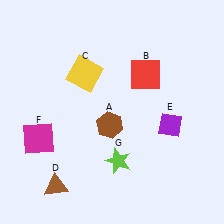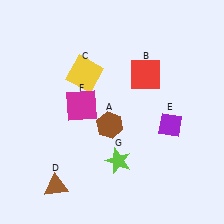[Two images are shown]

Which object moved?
The magenta square (F) moved right.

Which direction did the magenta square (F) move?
The magenta square (F) moved right.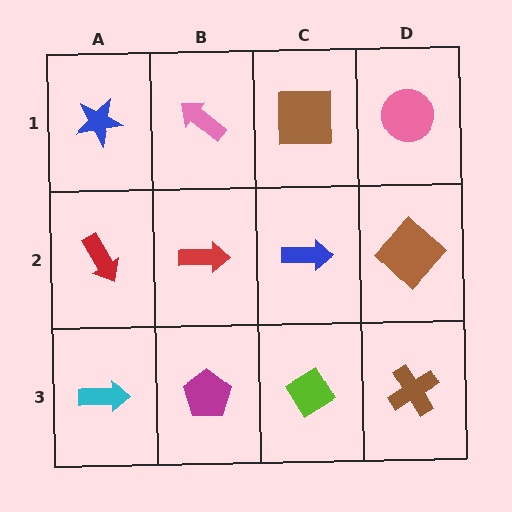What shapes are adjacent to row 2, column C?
A brown square (row 1, column C), a lime diamond (row 3, column C), a red arrow (row 2, column B), a brown diamond (row 2, column D).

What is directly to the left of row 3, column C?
A magenta pentagon.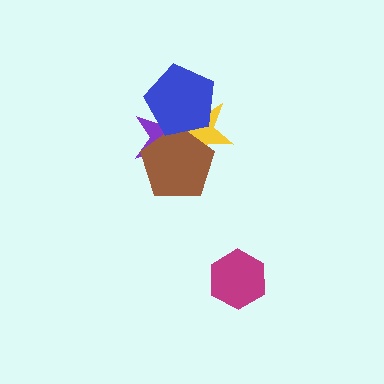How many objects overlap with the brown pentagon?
3 objects overlap with the brown pentagon.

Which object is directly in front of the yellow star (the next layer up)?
The brown pentagon is directly in front of the yellow star.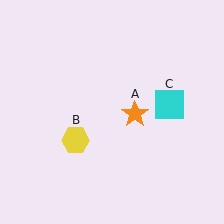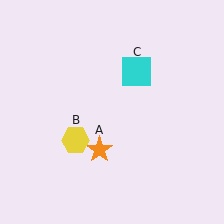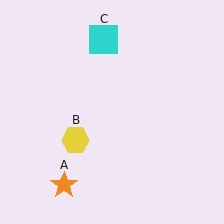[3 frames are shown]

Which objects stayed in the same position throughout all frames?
Yellow hexagon (object B) remained stationary.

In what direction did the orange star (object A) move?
The orange star (object A) moved down and to the left.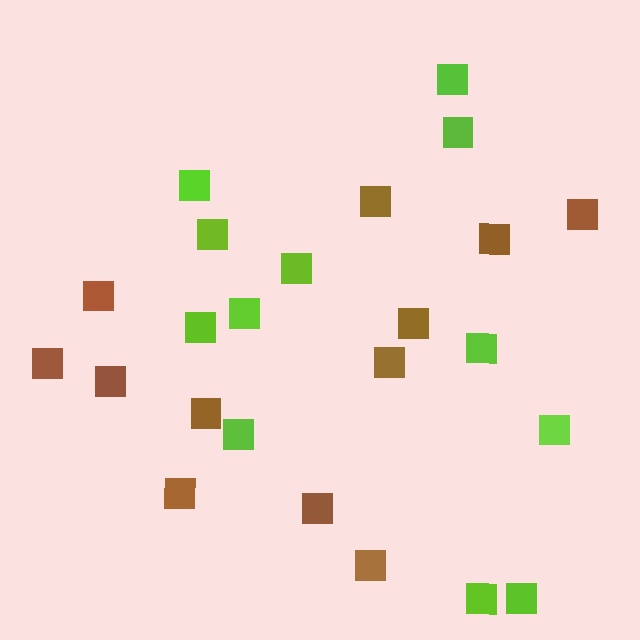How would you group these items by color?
There are 2 groups: one group of brown squares (12) and one group of lime squares (12).